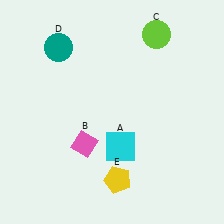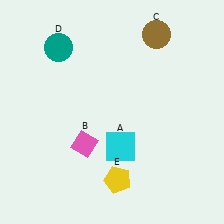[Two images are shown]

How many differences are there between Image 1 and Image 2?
There is 1 difference between the two images.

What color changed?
The circle (C) changed from lime in Image 1 to brown in Image 2.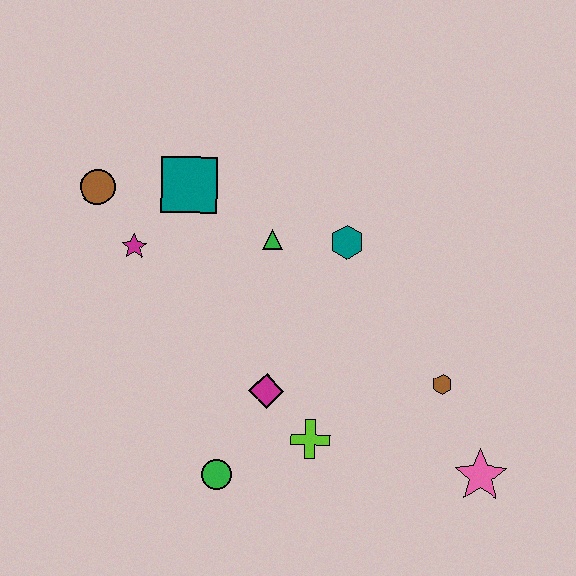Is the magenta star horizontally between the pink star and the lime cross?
No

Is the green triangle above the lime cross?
Yes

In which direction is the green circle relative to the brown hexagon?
The green circle is to the left of the brown hexagon.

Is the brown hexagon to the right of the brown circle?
Yes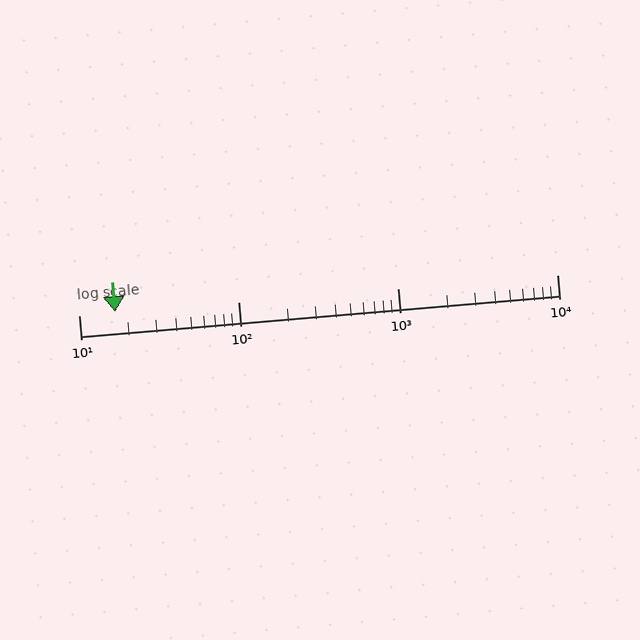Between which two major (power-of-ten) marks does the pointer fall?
The pointer is between 10 and 100.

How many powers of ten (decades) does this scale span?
The scale spans 3 decades, from 10 to 10000.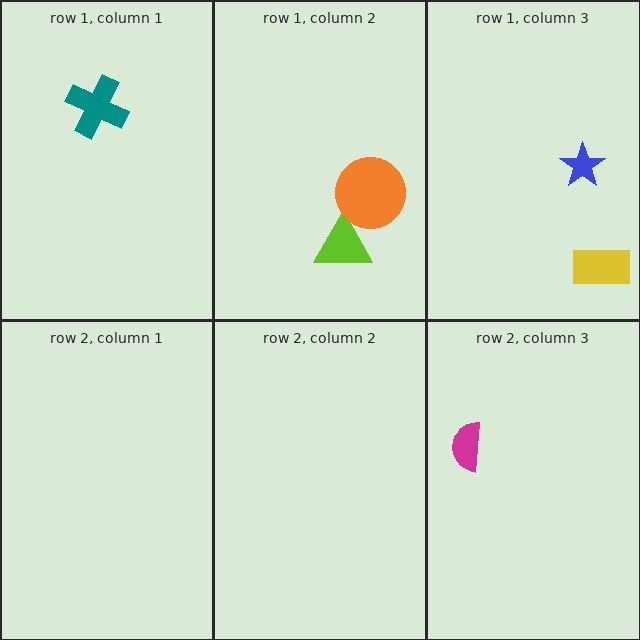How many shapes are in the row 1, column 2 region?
2.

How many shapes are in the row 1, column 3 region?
2.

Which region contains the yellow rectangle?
The row 1, column 3 region.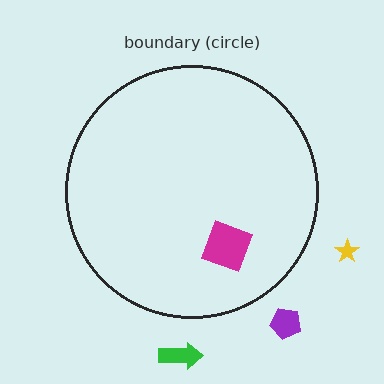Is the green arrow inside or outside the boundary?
Outside.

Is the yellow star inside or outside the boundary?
Outside.